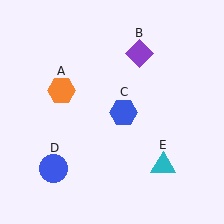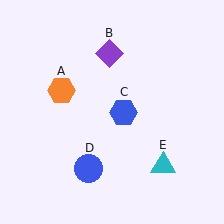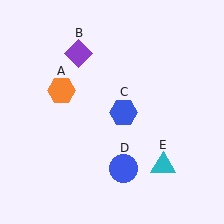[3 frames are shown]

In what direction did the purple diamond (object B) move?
The purple diamond (object B) moved left.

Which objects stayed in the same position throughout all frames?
Orange hexagon (object A) and blue hexagon (object C) and cyan triangle (object E) remained stationary.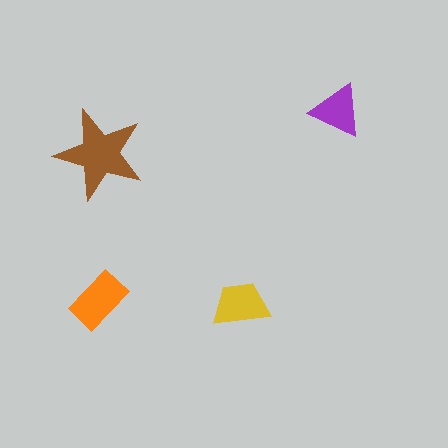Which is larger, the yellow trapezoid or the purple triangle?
The yellow trapezoid.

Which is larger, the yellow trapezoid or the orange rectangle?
The orange rectangle.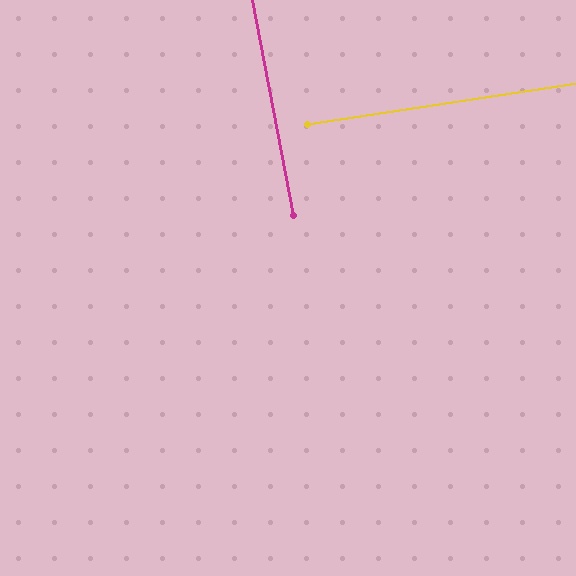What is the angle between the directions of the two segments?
Approximately 88 degrees.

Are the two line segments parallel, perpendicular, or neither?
Perpendicular — they meet at approximately 88°.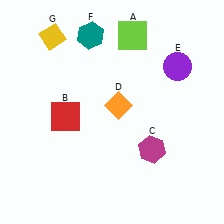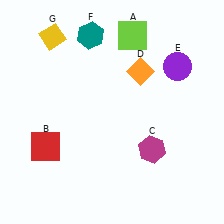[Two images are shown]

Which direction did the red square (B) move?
The red square (B) moved down.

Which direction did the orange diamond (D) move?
The orange diamond (D) moved up.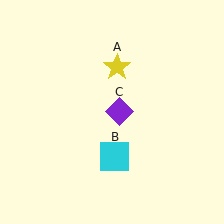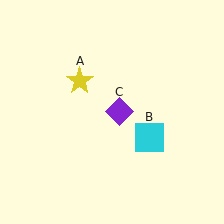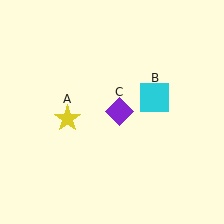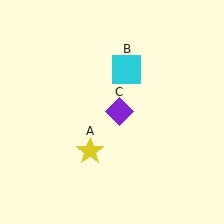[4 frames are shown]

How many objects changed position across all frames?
2 objects changed position: yellow star (object A), cyan square (object B).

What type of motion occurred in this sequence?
The yellow star (object A), cyan square (object B) rotated counterclockwise around the center of the scene.